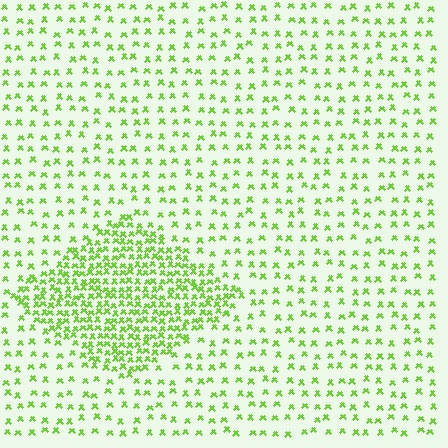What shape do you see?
I see a diamond.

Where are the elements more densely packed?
The elements are more densely packed inside the diamond boundary.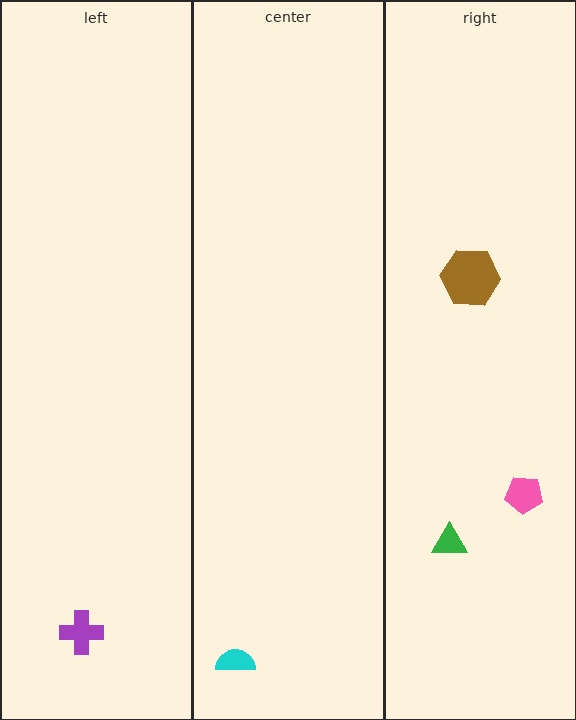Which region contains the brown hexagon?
The right region.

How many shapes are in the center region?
1.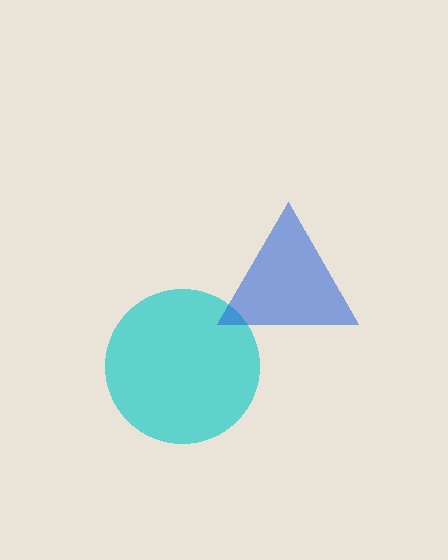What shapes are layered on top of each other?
The layered shapes are: a cyan circle, a blue triangle.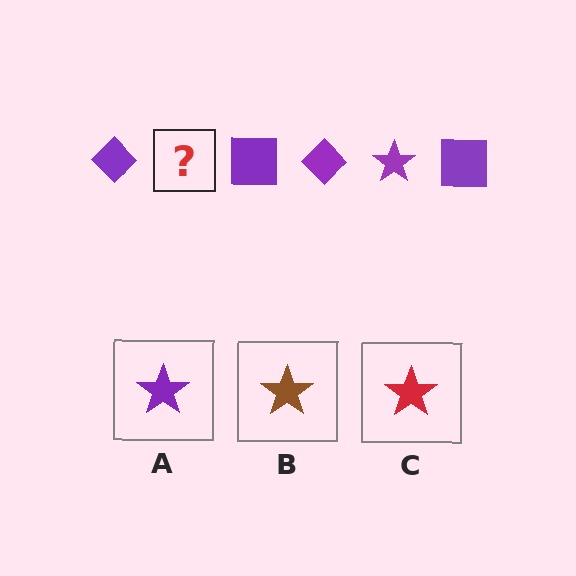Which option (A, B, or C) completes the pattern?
A.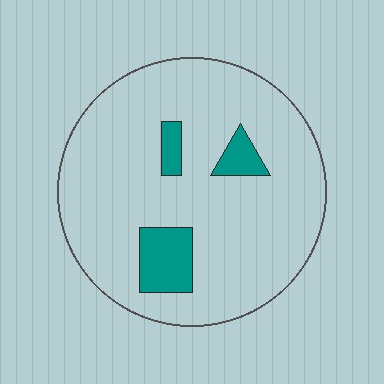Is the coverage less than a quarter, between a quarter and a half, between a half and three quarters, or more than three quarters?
Less than a quarter.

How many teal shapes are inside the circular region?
3.